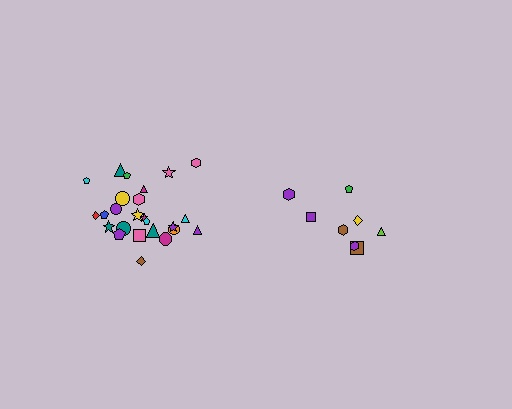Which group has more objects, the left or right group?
The left group.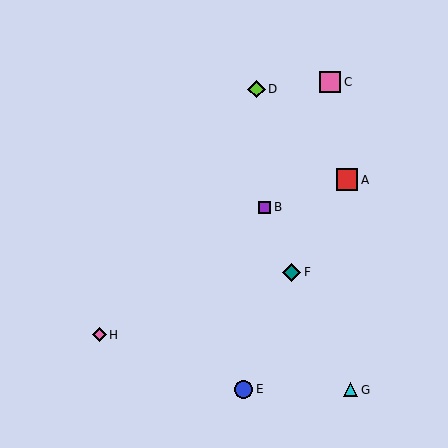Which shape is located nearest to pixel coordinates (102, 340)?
The pink diamond (labeled H) at (99, 335) is nearest to that location.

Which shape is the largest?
The red square (labeled A) is the largest.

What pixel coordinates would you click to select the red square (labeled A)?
Click at (347, 180) to select the red square A.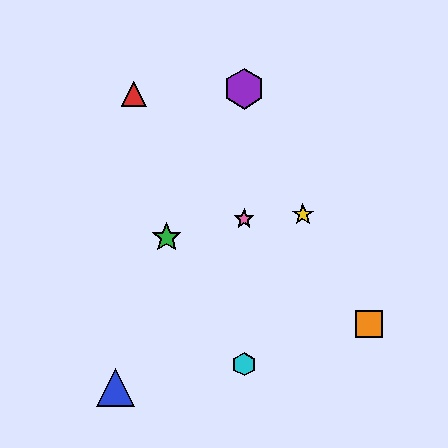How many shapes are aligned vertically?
3 shapes (the purple hexagon, the cyan hexagon, the pink star) are aligned vertically.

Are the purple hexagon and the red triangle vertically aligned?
No, the purple hexagon is at x≈244 and the red triangle is at x≈134.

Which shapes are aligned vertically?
The purple hexagon, the cyan hexagon, the pink star are aligned vertically.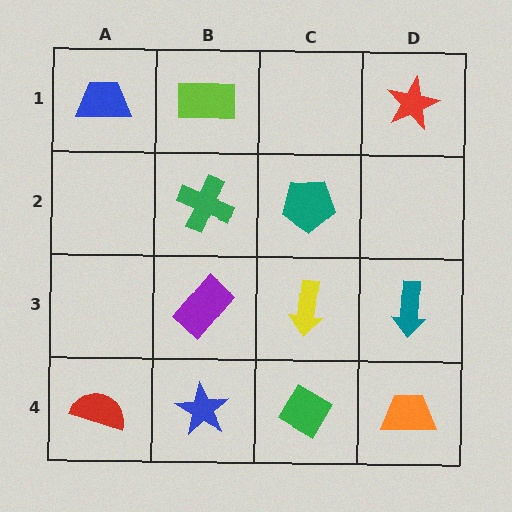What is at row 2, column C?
A teal pentagon.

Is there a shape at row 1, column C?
No, that cell is empty.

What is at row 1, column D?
A red star.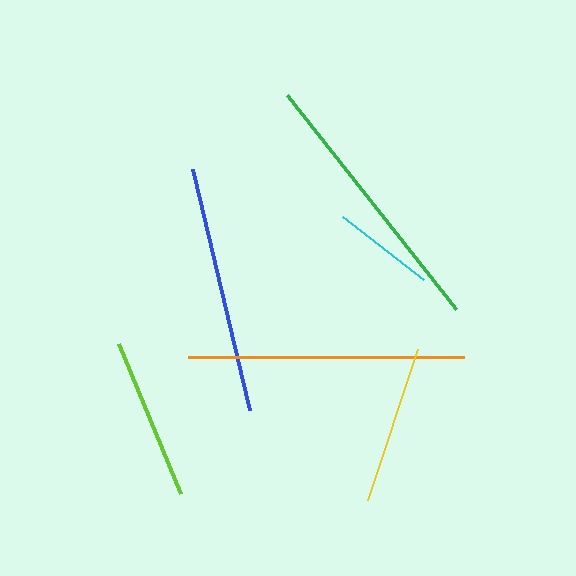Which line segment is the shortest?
The cyan line is the shortest at approximately 103 pixels.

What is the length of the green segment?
The green segment is approximately 273 pixels long.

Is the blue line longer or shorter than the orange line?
The orange line is longer than the blue line.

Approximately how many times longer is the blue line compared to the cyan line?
The blue line is approximately 2.4 times the length of the cyan line.